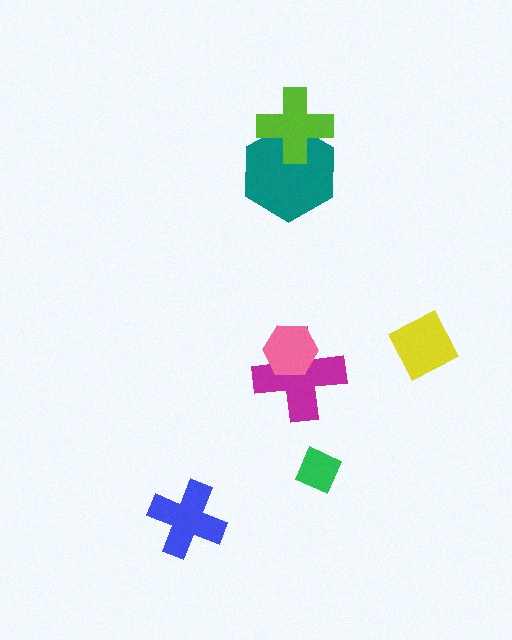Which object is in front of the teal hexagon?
The lime cross is in front of the teal hexagon.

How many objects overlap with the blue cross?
0 objects overlap with the blue cross.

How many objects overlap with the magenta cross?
1 object overlaps with the magenta cross.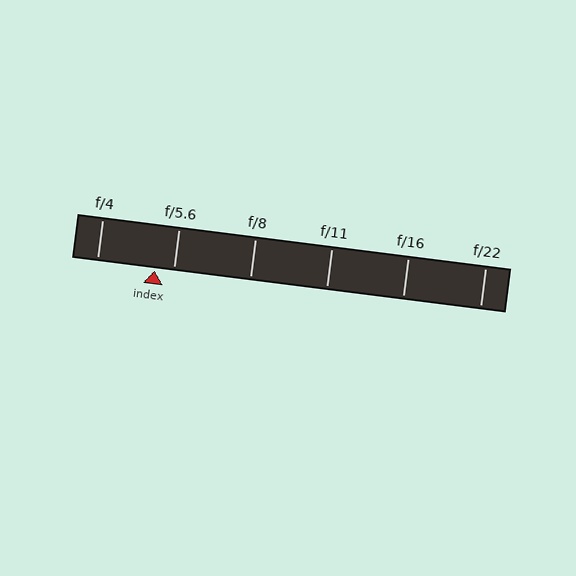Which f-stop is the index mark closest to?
The index mark is closest to f/5.6.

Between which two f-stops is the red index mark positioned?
The index mark is between f/4 and f/5.6.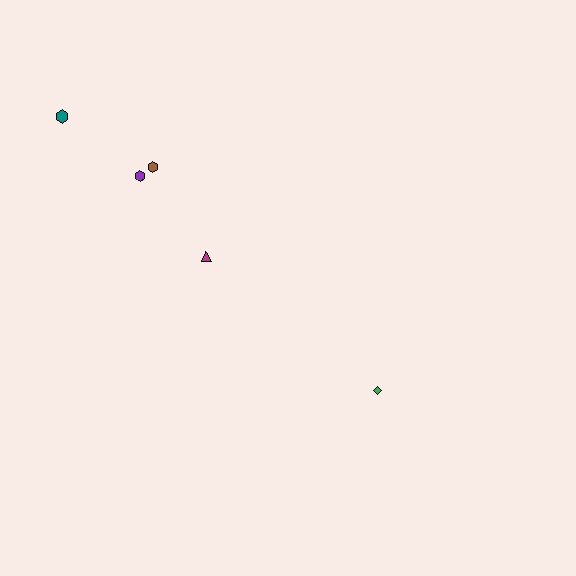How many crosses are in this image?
There are no crosses.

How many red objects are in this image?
There are no red objects.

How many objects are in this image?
There are 5 objects.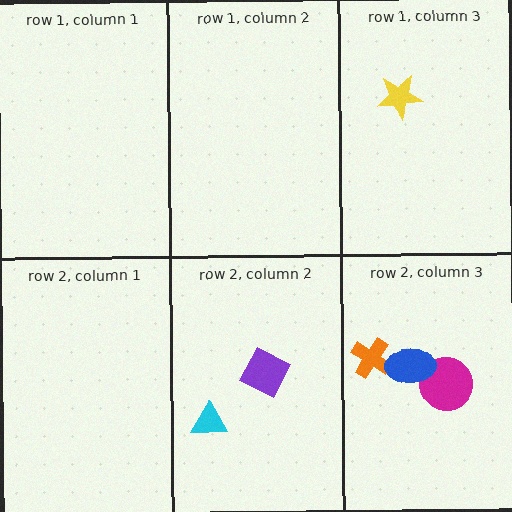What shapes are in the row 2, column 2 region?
The cyan triangle, the purple diamond.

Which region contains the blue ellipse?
The row 2, column 3 region.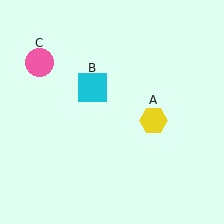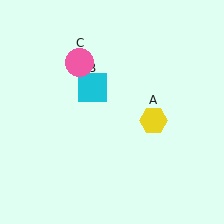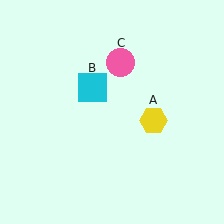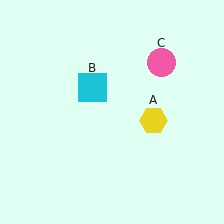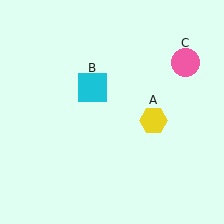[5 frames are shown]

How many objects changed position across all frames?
1 object changed position: pink circle (object C).